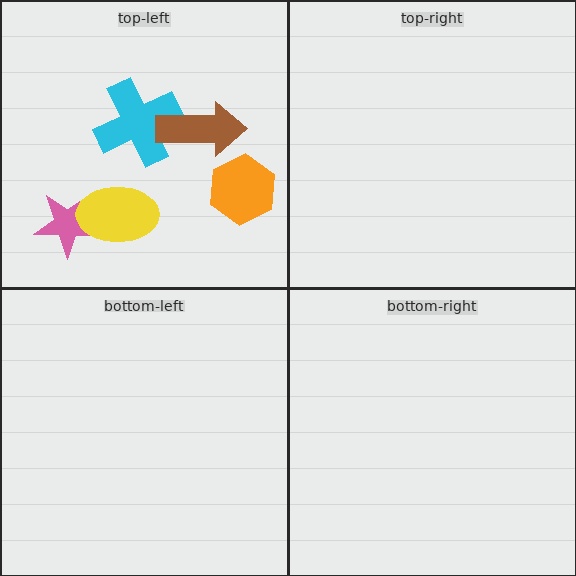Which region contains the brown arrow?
The top-left region.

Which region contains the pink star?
The top-left region.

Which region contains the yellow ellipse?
The top-left region.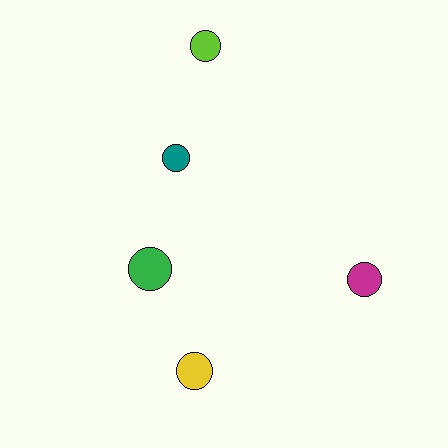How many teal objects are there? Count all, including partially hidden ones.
There is 1 teal object.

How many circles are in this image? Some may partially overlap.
There are 5 circles.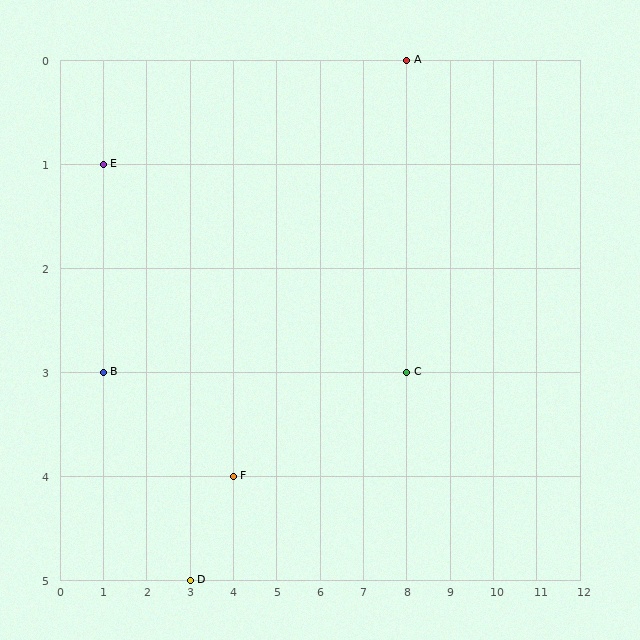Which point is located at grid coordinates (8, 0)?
Point A is at (8, 0).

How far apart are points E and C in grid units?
Points E and C are 7 columns and 2 rows apart (about 7.3 grid units diagonally).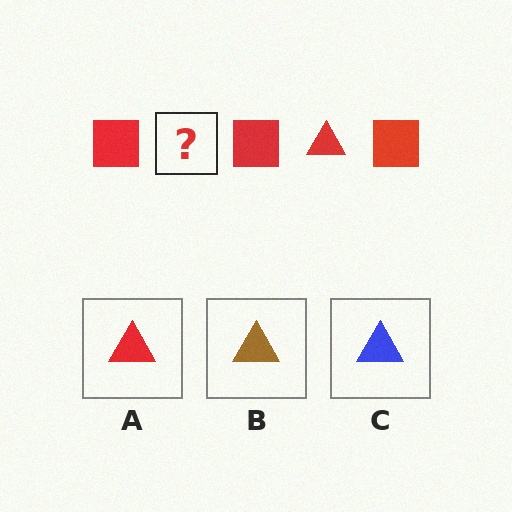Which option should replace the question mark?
Option A.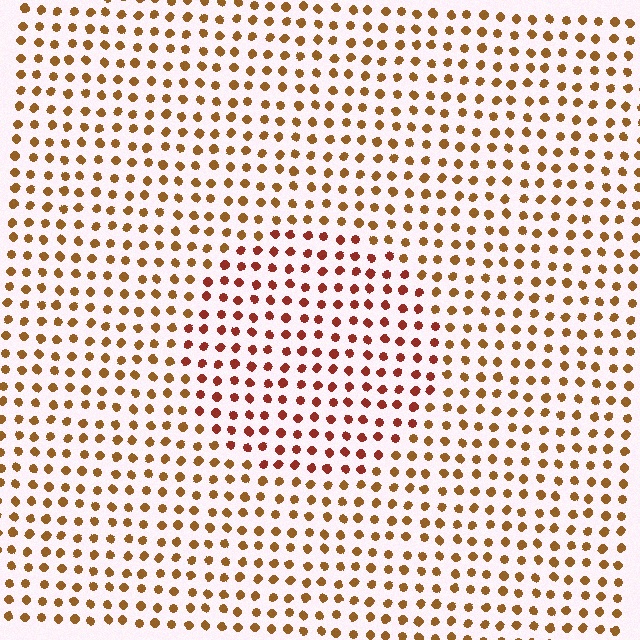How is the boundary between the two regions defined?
The boundary is defined purely by a slight shift in hue (about 28 degrees). Spacing, size, and orientation are identical on both sides.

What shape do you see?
I see a circle.